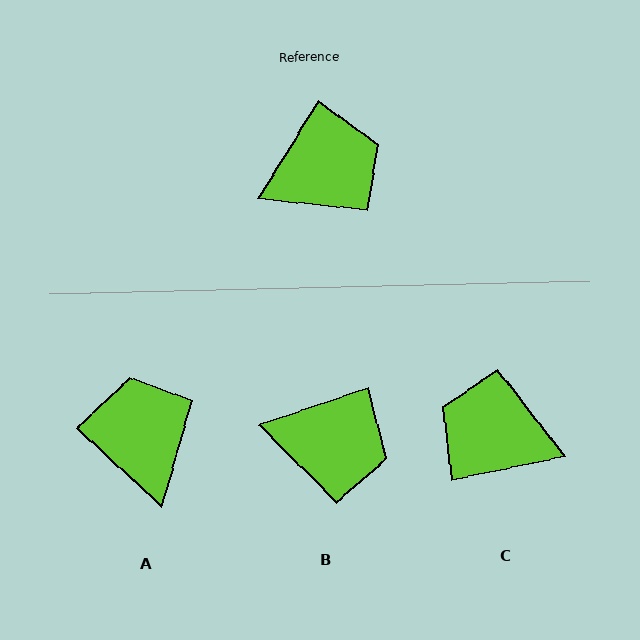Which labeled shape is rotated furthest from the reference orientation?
C, about 133 degrees away.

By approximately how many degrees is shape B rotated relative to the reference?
Approximately 39 degrees clockwise.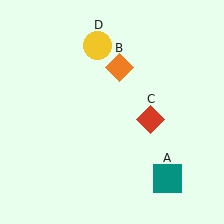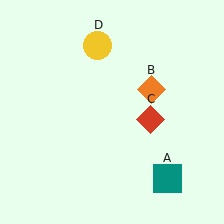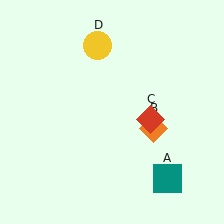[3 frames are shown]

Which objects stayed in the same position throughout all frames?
Teal square (object A) and red diamond (object C) and yellow circle (object D) remained stationary.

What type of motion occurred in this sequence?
The orange diamond (object B) rotated clockwise around the center of the scene.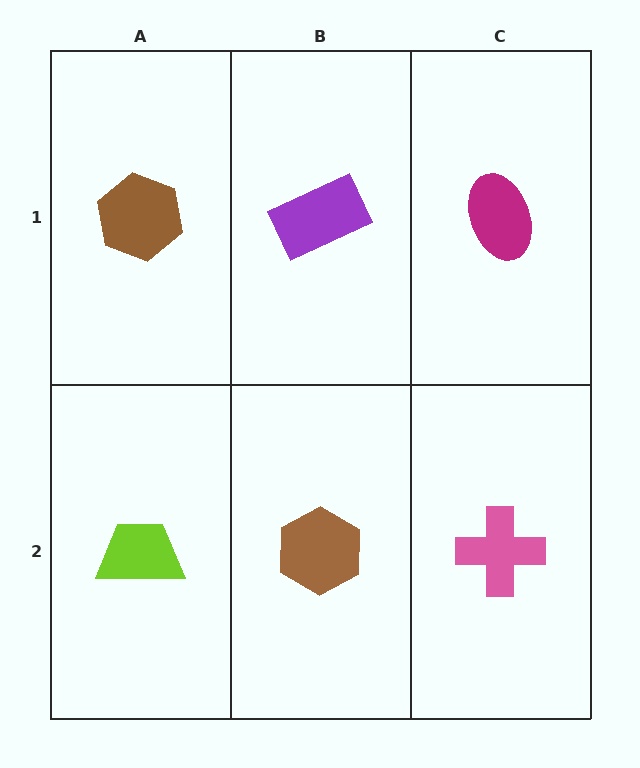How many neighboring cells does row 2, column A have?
2.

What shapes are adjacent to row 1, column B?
A brown hexagon (row 2, column B), a brown hexagon (row 1, column A), a magenta ellipse (row 1, column C).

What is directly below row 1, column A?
A lime trapezoid.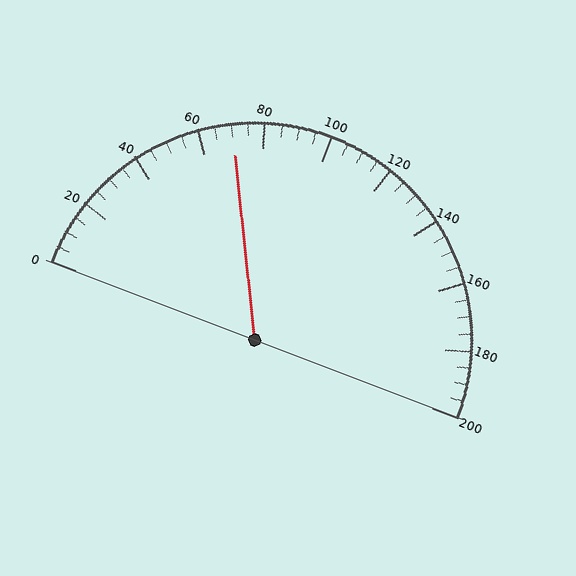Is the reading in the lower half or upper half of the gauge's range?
The reading is in the lower half of the range (0 to 200).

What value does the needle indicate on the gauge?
The needle indicates approximately 70.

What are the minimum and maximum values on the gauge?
The gauge ranges from 0 to 200.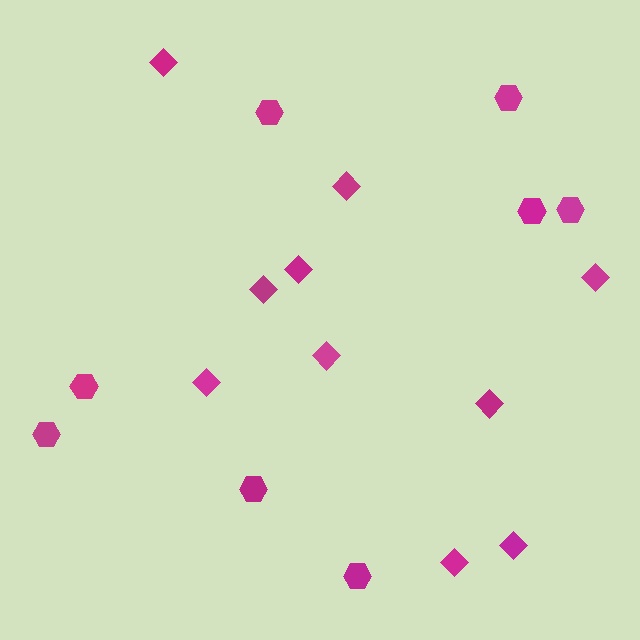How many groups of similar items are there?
There are 2 groups: one group of diamonds (10) and one group of hexagons (8).